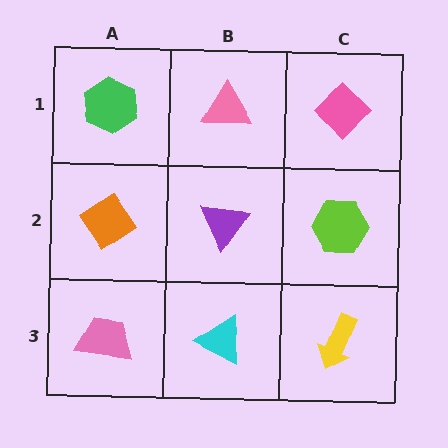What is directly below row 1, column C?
A lime hexagon.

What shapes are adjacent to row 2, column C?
A pink diamond (row 1, column C), a yellow arrow (row 3, column C), a purple triangle (row 2, column B).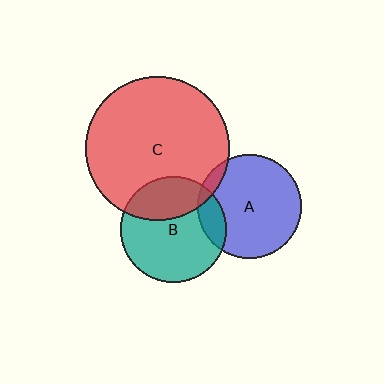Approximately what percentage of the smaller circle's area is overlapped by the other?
Approximately 15%.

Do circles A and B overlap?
Yes.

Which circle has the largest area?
Circle C (red).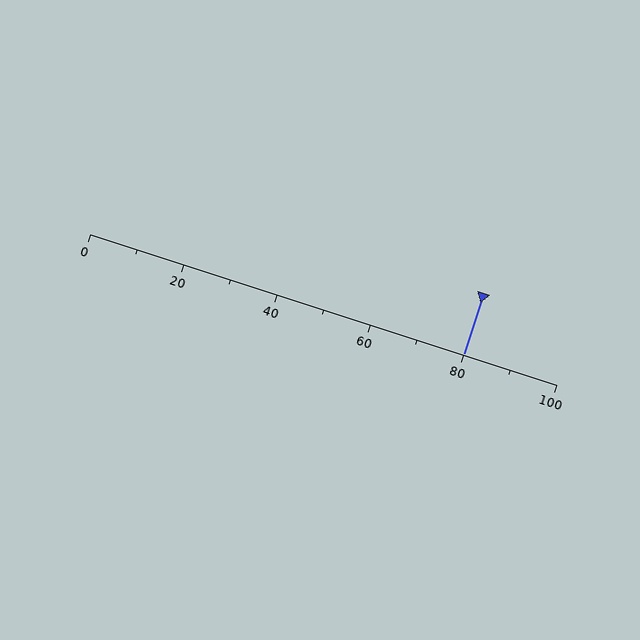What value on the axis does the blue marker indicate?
The marker indicates approximately 80.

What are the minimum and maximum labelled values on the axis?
The axis runs from 0 to 100.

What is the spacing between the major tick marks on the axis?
The major ticks are spaced 20 apart.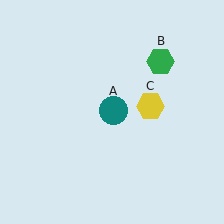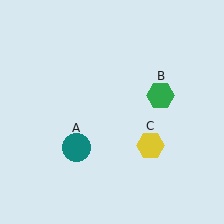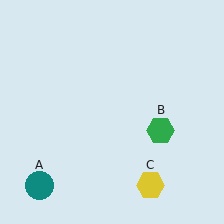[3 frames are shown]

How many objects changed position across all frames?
3 objects changed position: teal circle (object A), green hexagon (object B), yellow hexagon (object C).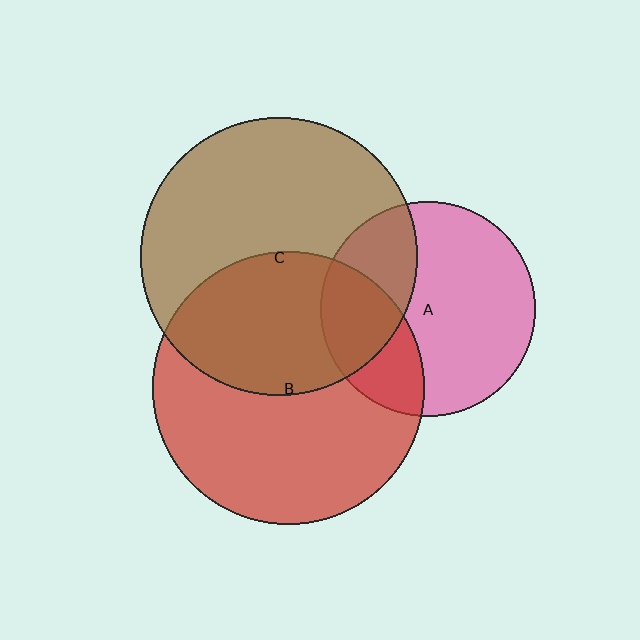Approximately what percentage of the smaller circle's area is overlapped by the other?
Approximately 40%.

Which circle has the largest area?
Circle C (brown).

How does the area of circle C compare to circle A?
Approximately 1.7 times.